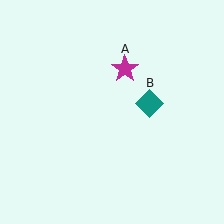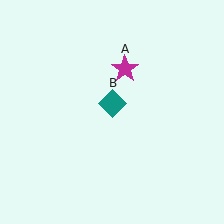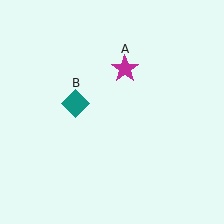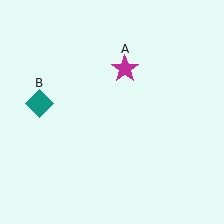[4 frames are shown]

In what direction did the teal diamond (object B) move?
The teal diamond (object B) moved left.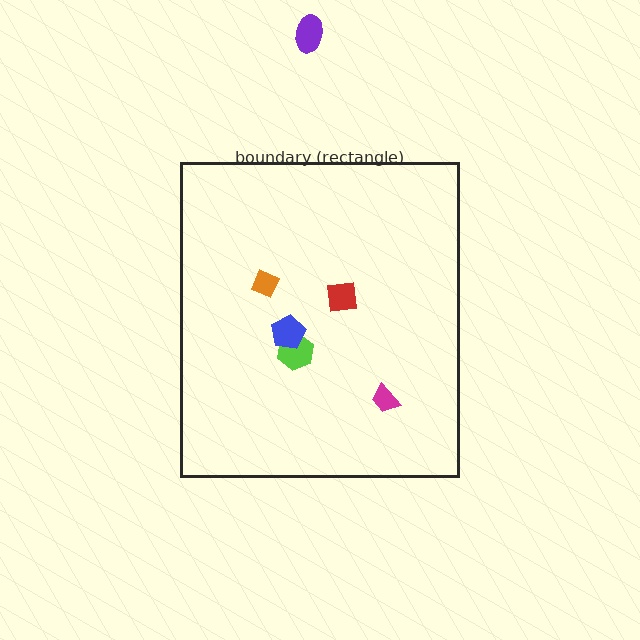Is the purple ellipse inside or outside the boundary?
Outside.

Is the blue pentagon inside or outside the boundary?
Inside.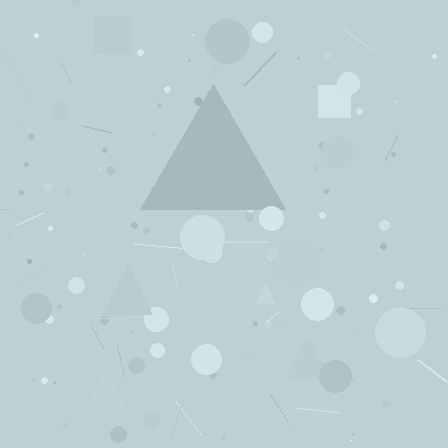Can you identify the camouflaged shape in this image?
The camouflaged shape is a triangle.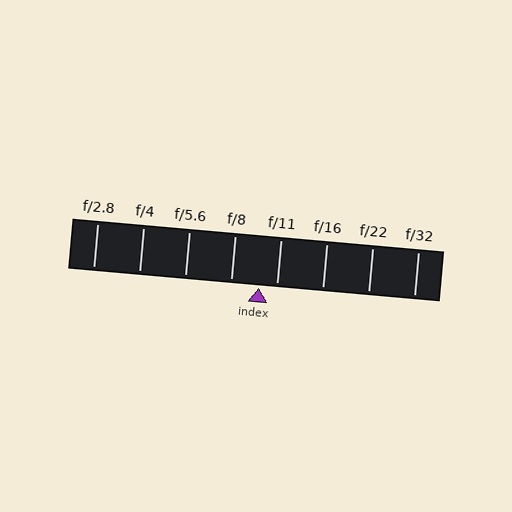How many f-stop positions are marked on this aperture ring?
There are 8 f-stop positions marked.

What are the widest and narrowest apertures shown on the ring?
The widest aperture shown is f/2.8 and the narrowest is f/32.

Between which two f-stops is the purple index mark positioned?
The index mark is between f/8 and f/11.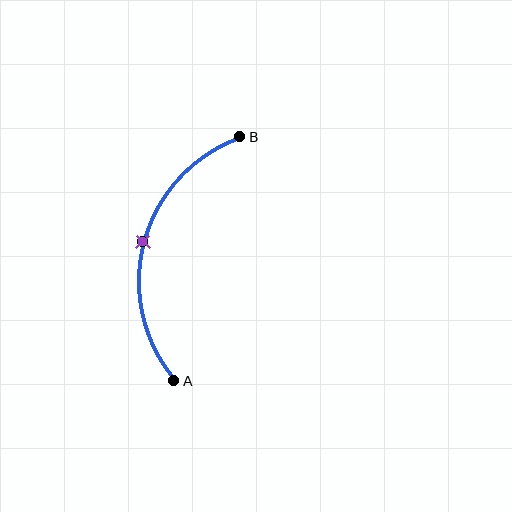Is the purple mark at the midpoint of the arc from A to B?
Yes. The purple mark lies on the arc at equal arc-length from both A and B — it is the arc midpoint.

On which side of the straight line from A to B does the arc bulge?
The arc bulges to the left of the straight line connecting A and B.